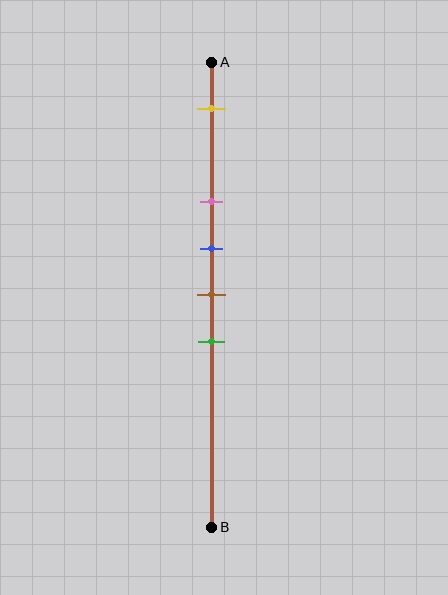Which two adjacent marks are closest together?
The blue and brown marks are the closest adjacent pair.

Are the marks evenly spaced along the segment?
No, the marks are not evenly spaced.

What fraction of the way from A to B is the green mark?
The green mark is approximately 60% (0.6) of the way from A to B.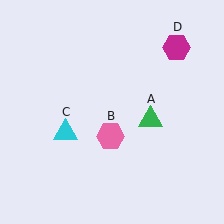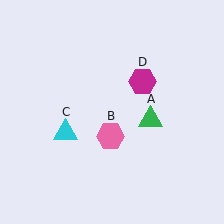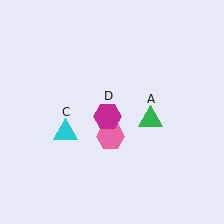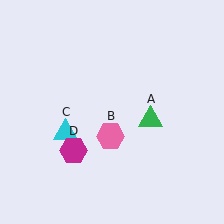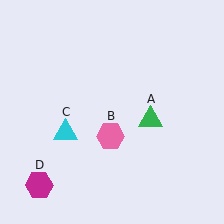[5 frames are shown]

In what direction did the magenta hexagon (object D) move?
The magenta hexagon (object D) moved down and to the left.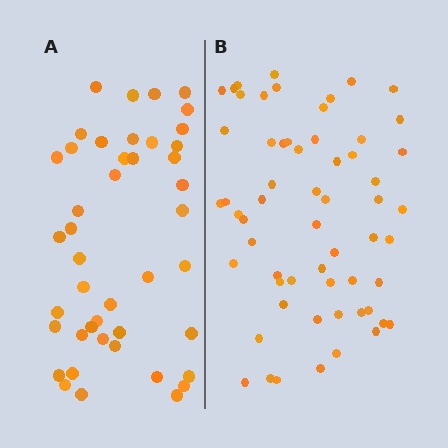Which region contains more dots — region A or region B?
Region B (the right region) has more dots.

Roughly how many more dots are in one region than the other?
Region B has approximately 15 more dots than region A.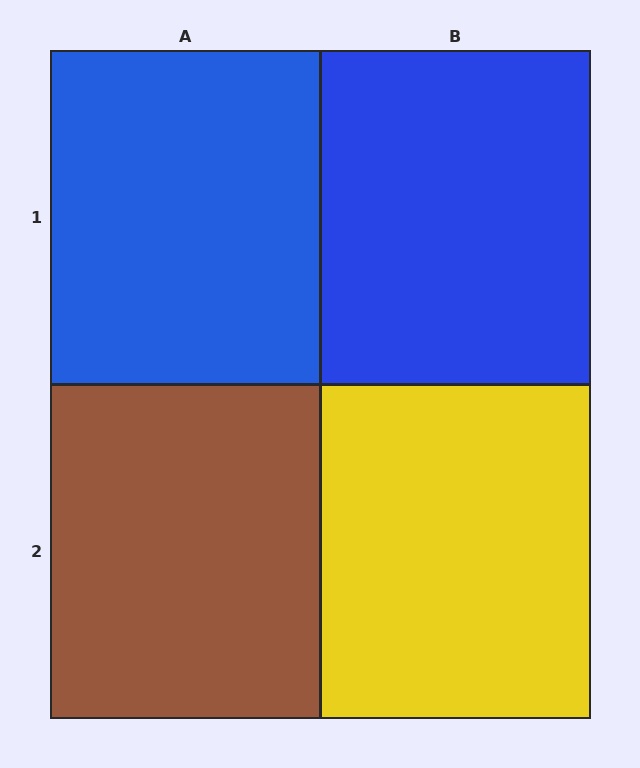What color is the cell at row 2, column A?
Brown.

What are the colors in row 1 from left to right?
Blue, blue.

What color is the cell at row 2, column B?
Yellow.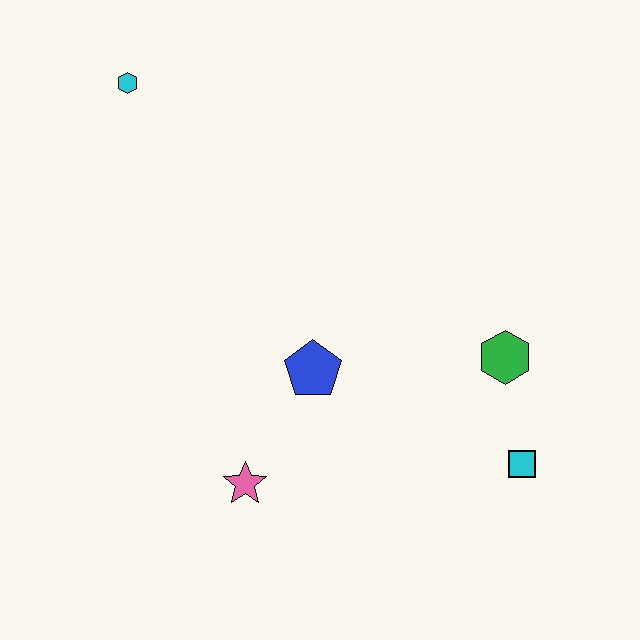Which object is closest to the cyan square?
The green hexagon is closest to the cyan square.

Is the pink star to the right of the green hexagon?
No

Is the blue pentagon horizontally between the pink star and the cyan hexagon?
No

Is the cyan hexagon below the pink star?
No